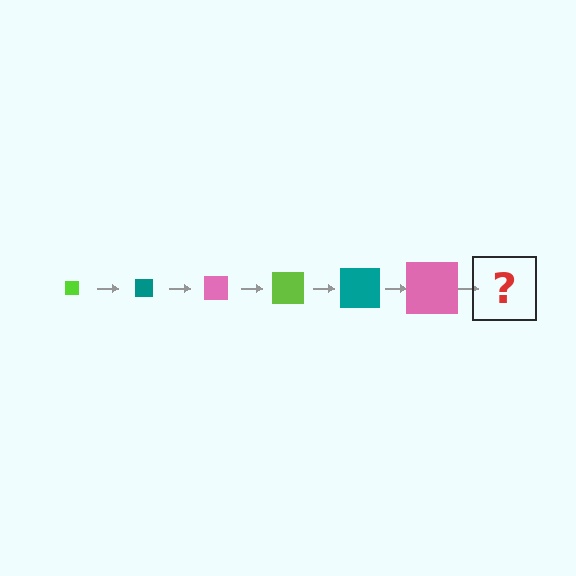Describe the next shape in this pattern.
It should be a lime square, larger than the previous one.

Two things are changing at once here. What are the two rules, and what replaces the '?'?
The two rules are that the square grows larger each step and the color cycles through lime, teal, and pink. The '?' should be a lime square, larger than the previous one.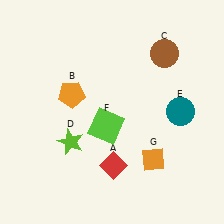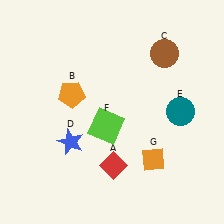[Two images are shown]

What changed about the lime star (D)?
In Image 1, D is lime. In Image 2, it changed to blue.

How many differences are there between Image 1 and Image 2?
There is 1 difference between the two images.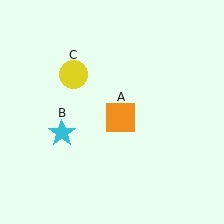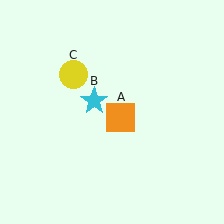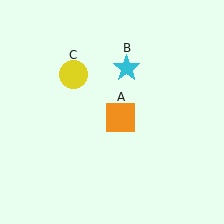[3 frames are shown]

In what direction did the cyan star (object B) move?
The cyan star (object B) moved up and to the right.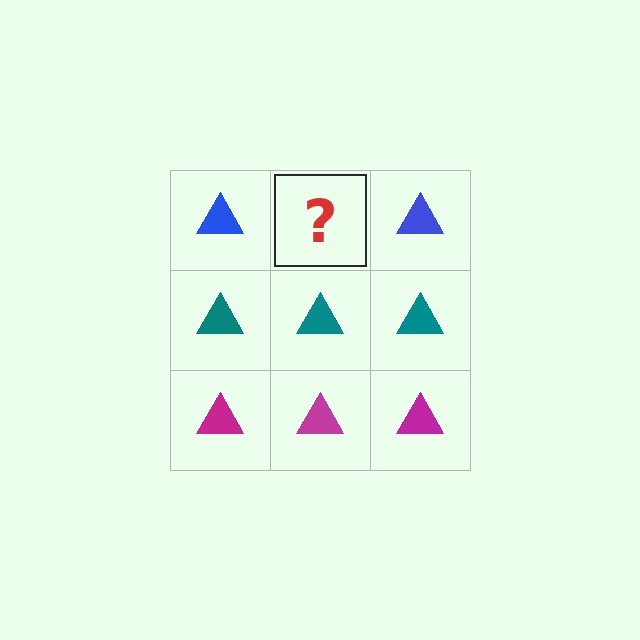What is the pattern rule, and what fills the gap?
The rule is that each row has a consistent color. The gap should be filled with a blue triangle.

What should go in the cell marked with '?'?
The missing cell should contain a blue triangle.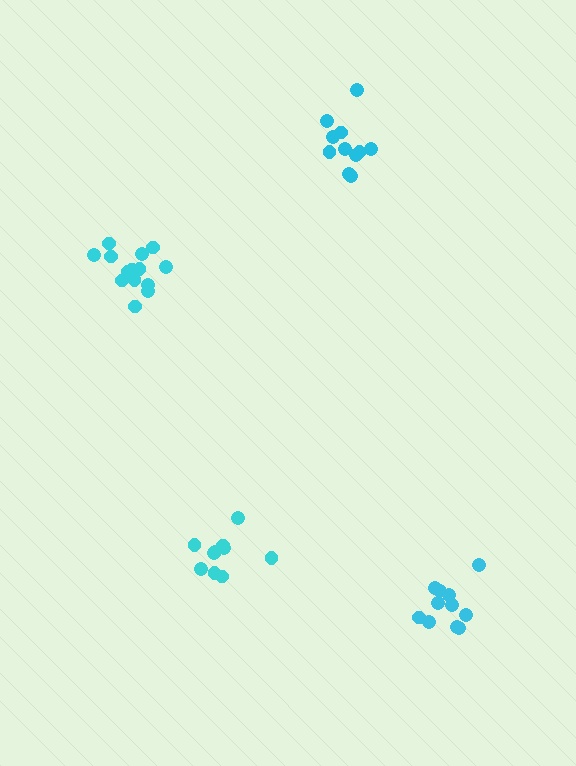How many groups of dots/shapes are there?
There are 4 groups.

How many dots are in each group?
Group 1: 15 dots, Group 2: 11 dots, Group 3: 11 dots, Group 4: 10 dots (47 total).